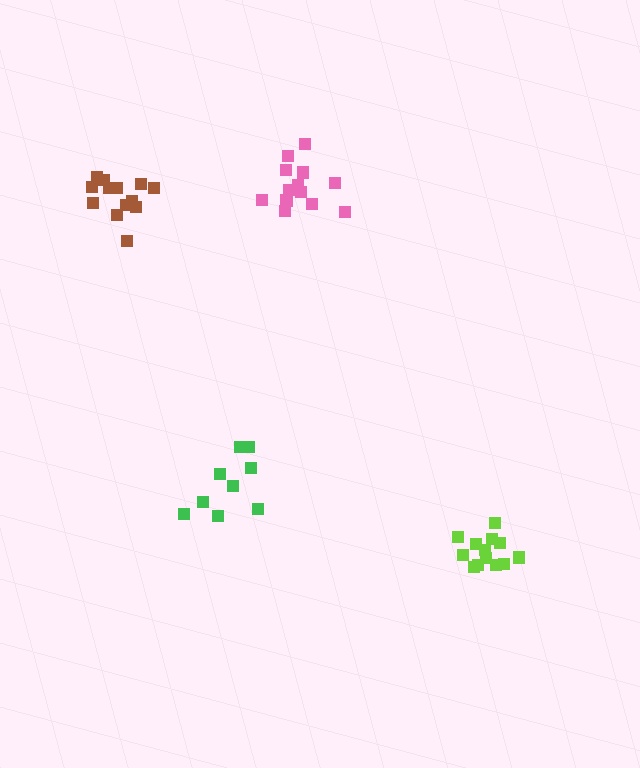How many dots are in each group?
Group 1: 9 dots, Group 2: 14 dots, Group 3: 13 dots, Group 4: 13 dots (49 total).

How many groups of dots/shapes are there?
There are 4 groups.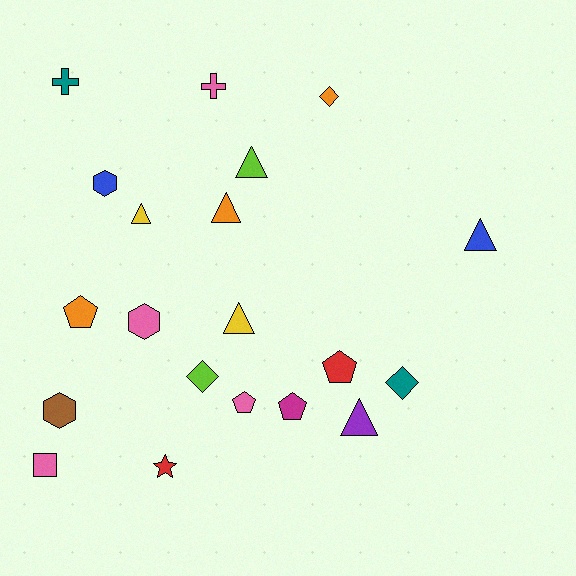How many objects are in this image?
There are 20 objects.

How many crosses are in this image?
There are 2 crosses.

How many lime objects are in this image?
There are 2 lime objects.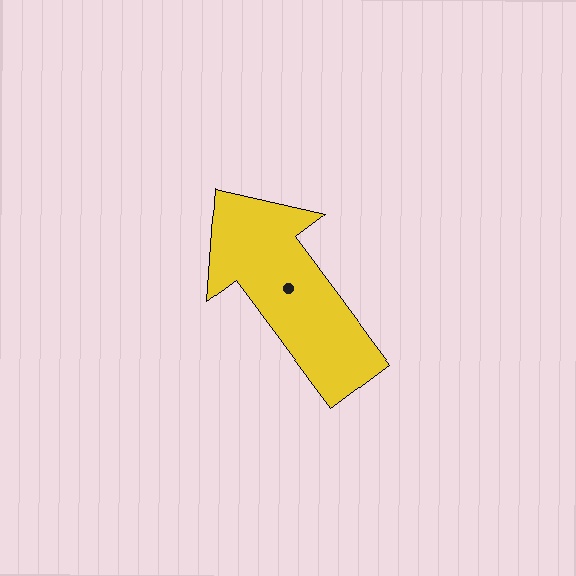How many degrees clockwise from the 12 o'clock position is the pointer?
Approximately 323 degrees.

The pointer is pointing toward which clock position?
Roughly 11 o'clock.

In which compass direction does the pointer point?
Northwest.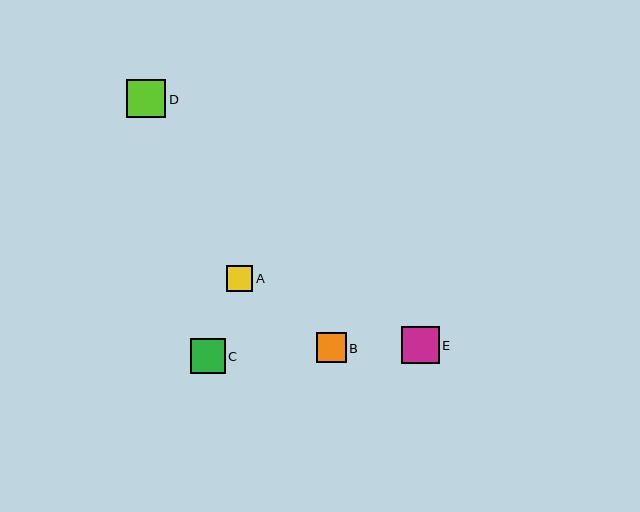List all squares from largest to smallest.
From largest to smallest: D, E, C, B, A.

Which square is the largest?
Square D is the largest with a size of approximately 39 pixels.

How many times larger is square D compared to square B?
Square D is approximately 1.3 times the size of square B.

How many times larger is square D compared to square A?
Square D is approximately 1.5 times the size of square A.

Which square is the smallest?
Square A is the smallest with a size of approximately 26 pixels.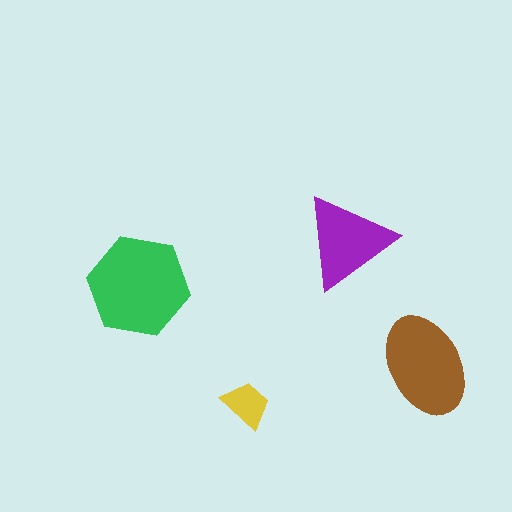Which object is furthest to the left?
The green hexagon is leftmost.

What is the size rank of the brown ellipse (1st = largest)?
2nd.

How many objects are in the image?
There are 4 objects in the image.